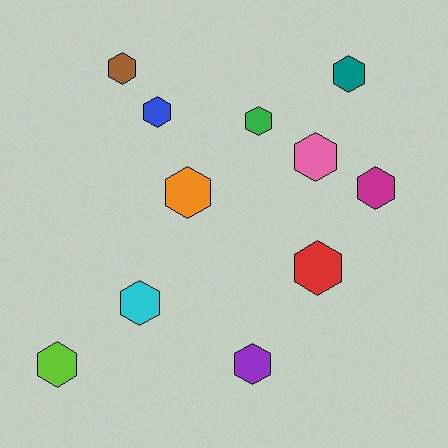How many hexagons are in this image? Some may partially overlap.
There are 11 hexagons.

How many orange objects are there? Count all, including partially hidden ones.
There is 1 orange object.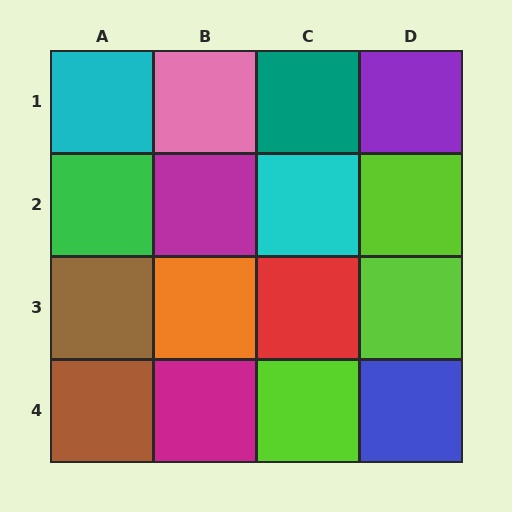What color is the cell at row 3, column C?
Red.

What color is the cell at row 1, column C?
Teal.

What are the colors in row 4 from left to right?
Brown, magenta, lime, blue.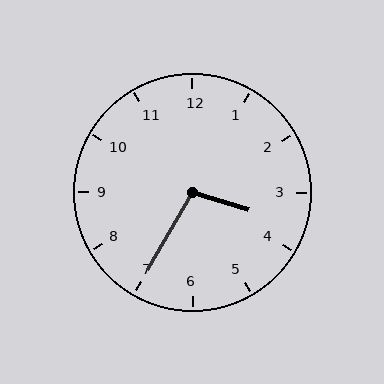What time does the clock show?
3:35.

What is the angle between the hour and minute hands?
Approximately 102 degrees.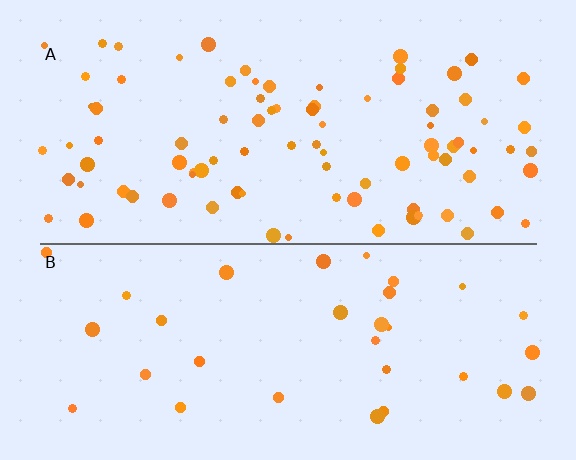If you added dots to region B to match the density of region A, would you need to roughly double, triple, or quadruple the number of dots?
Approximately triple.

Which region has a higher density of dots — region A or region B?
A (the top).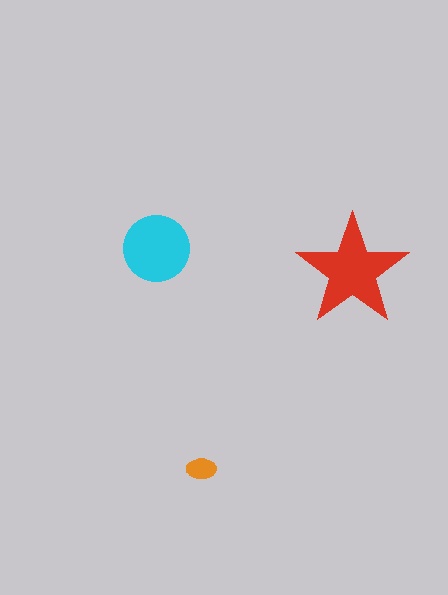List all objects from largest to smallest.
The red star, the cyan circle, the orange ellipse.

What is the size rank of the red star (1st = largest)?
1st.